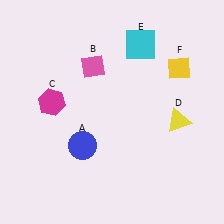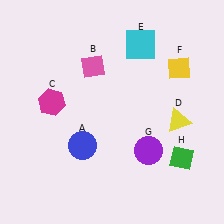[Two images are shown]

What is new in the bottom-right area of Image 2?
A purple circle (G) was added in the bottom-right area of Image 2.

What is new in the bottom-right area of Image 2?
A green diamond (H) was added in the bottom-right area of Image 2.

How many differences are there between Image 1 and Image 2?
There are 2 differences between the two images.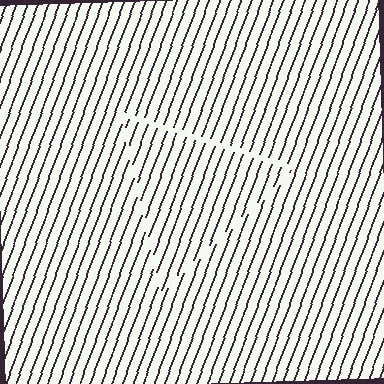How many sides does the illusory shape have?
3 sides — the line-ends trace a triangle.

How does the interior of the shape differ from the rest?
The interior of the shape contains the same grating, shifted by half a period — the contour is defined by the phase discontinuity where line-ends from the inner and outer gratings abut.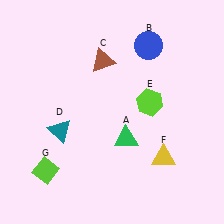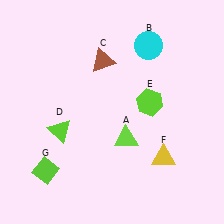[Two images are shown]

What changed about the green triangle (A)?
In Image 1, A is green. In Image 2, it changed to lime.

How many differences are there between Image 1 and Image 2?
There are 3 differences between the two images.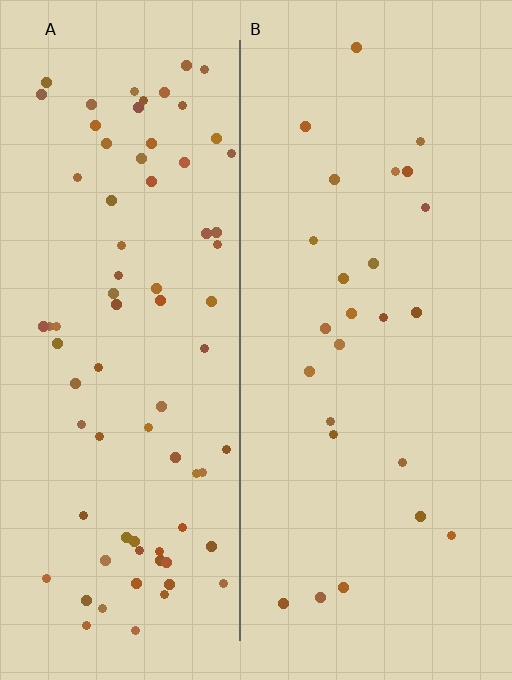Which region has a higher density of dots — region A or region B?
A (the left).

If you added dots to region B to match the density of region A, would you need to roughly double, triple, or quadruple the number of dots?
Approximately triple.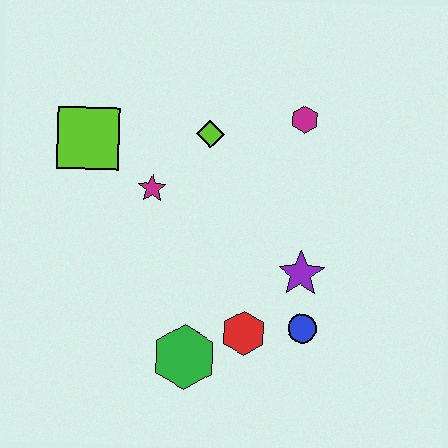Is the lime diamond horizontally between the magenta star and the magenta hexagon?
Yes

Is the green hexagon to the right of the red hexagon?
No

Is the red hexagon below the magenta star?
Yes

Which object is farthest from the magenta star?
The blue circle is farthest from the magenta star.